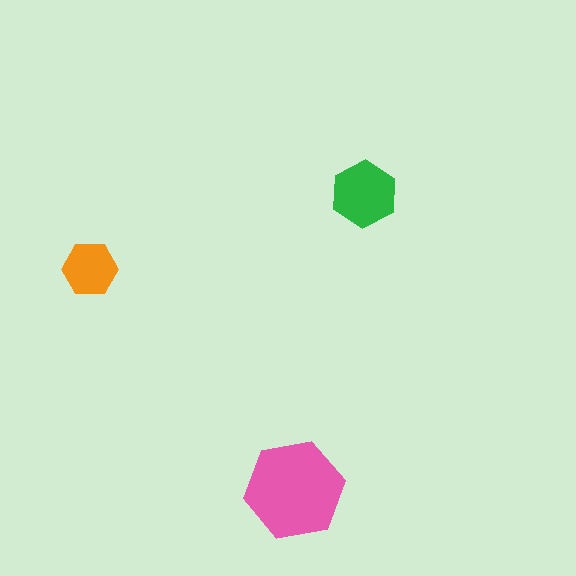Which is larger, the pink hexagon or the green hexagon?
The pink one.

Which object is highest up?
The green hexagon is topmost.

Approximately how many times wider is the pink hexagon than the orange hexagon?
About 2 times wider.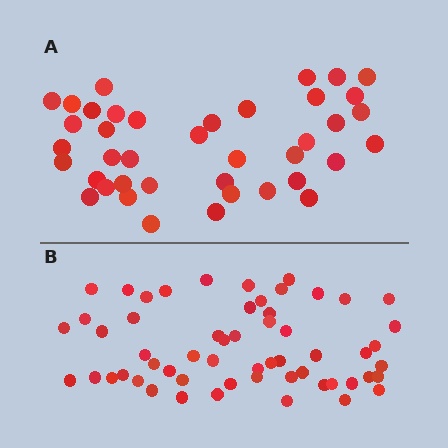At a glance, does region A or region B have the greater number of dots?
Region B (the bottom region) has more dots.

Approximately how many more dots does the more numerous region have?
Region B has approximately 15 more dots than region A.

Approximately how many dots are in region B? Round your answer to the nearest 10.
About 60 dots. (The exact count is 57, which rounds to 60.)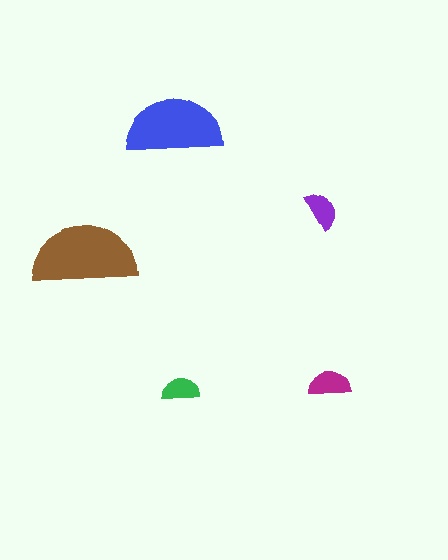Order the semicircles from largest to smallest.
the brown one, the blue one, the magenta one, the purple one, the green one.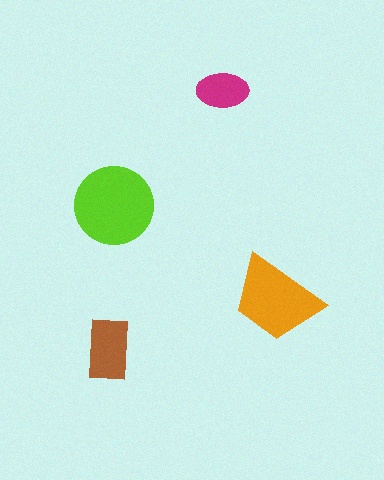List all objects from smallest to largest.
The magenta ellipse, the brown rectangle, the orange trapezoid, the lime circle.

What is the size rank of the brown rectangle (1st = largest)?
3rd.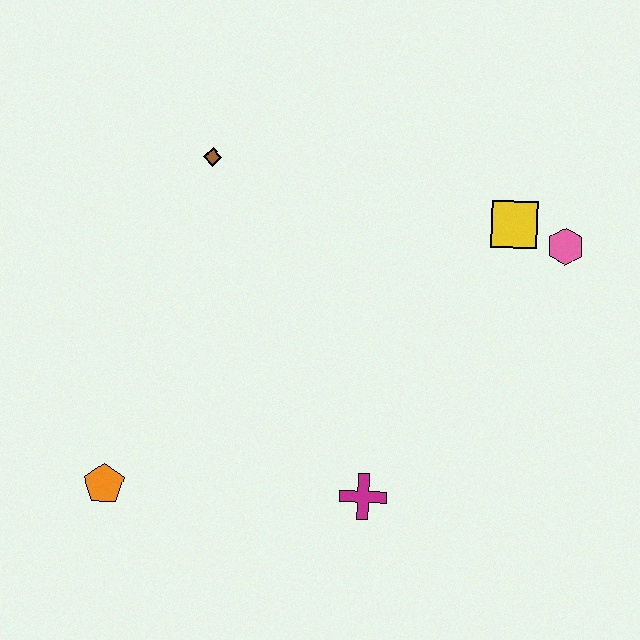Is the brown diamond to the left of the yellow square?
Yes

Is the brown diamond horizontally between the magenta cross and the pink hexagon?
No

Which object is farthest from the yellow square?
The orange pentagon is farthest from the yellow square.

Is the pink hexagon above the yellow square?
No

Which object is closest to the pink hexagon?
The yellow square is closest to the pink hexagon.